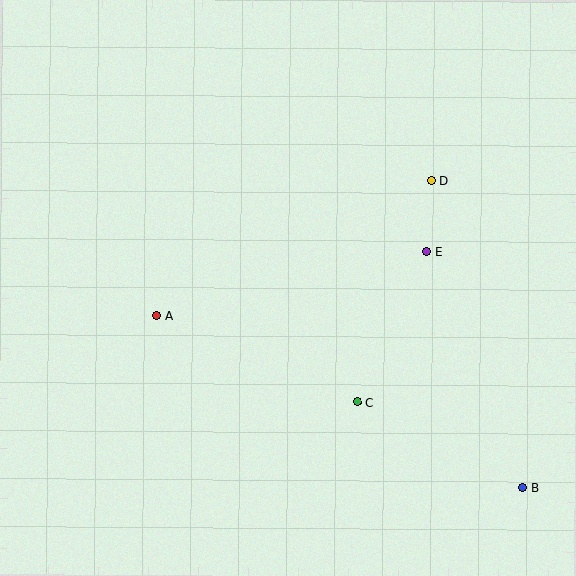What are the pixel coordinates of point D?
Point D is at (431, 181).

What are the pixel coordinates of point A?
Point A is at (156, 316).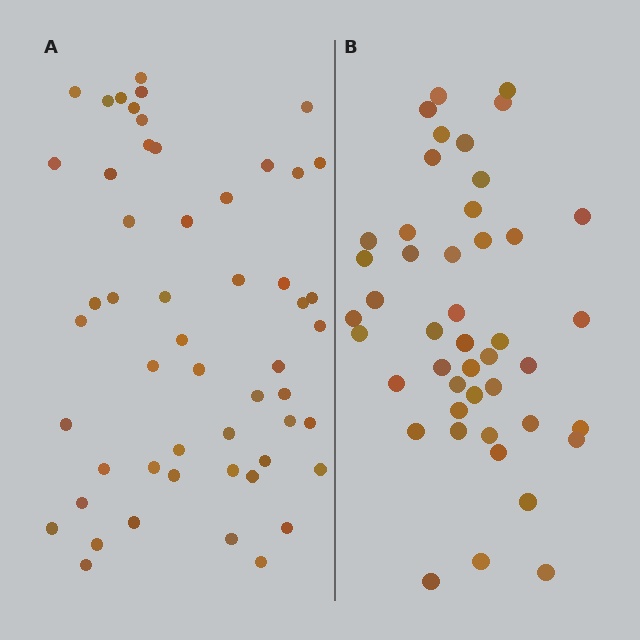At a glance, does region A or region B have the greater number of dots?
Region A (the left region) has more dots.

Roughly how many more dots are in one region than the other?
Region A has roughly 8 or so more dots than region B.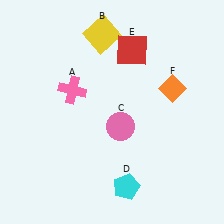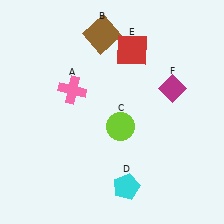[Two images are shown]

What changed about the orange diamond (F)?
In Image 1, F is orange. In Image 2, it changed to magenta.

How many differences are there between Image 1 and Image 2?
There are 3 differences between the two images.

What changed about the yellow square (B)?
In Image 1, B is yellow. In Image 2, it changed to brown.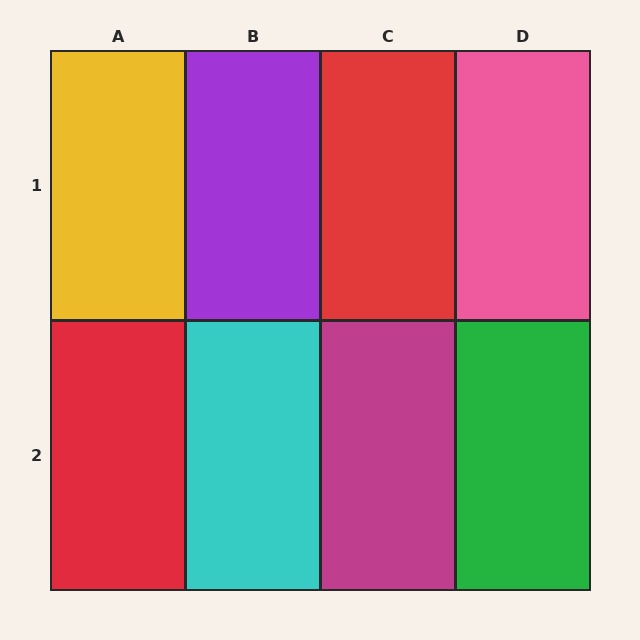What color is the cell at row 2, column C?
Magenta.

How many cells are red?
2 cells are red.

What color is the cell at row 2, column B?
Cyan.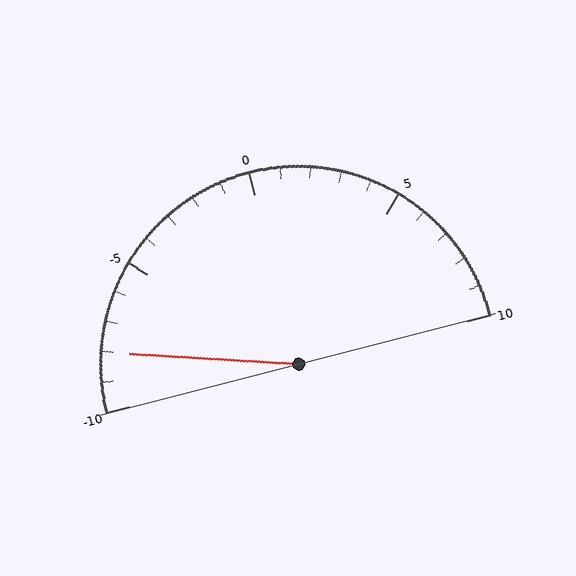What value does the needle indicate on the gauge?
The needle indicates approximately -8.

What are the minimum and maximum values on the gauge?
The gauge ranges from -10 to 10.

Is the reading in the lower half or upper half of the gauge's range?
The reading is in the lower half of the range (-10 to 10).